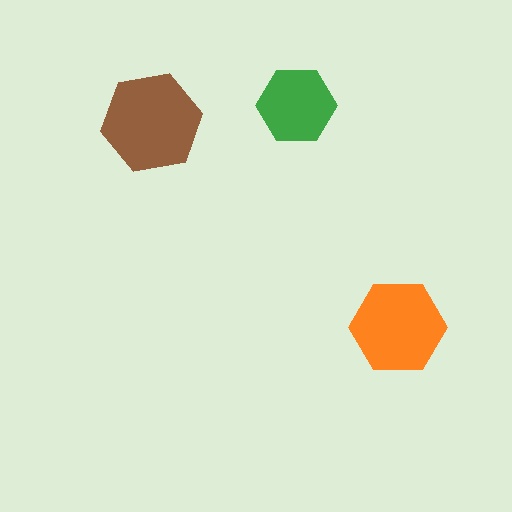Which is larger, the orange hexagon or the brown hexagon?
The brown one.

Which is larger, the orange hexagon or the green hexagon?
The orange one.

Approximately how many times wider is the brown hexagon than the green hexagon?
About 1.5 times wider.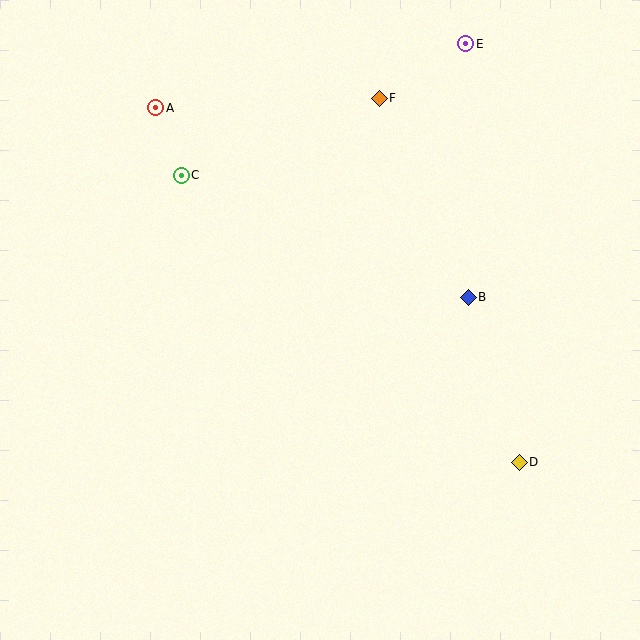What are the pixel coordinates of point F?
Point F is at (379, 98).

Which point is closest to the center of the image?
Point B at (468, 297) is closest to the center.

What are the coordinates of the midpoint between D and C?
The midpoint between D and C is at (350, 319).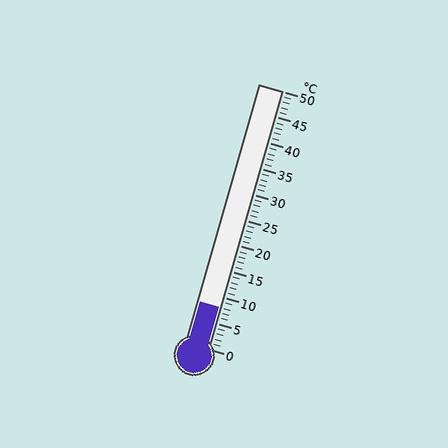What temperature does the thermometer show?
The thermometer shows approximately 8°C.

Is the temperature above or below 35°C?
The temperature is below 35°C.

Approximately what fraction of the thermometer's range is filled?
The thermometer is filled to approximately 15% of its range.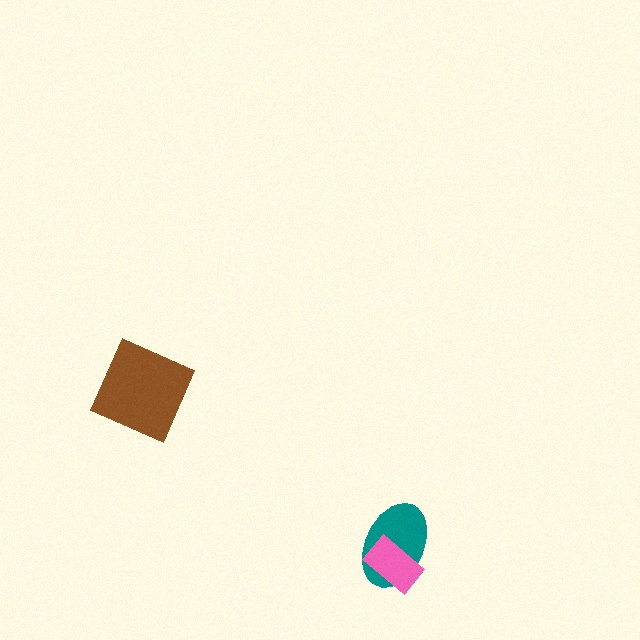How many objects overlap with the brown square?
0 objects overlap with the brown square.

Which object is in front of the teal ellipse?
The pink rectangle is in front of the teal ellipse.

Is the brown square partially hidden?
No, no other shape covers it.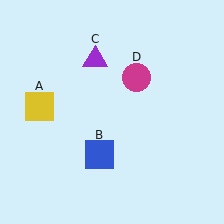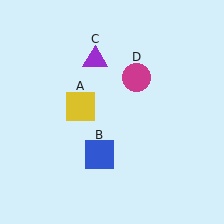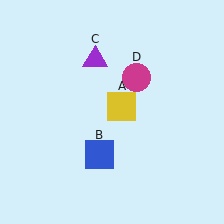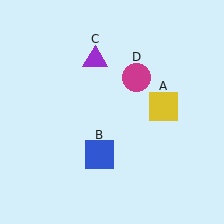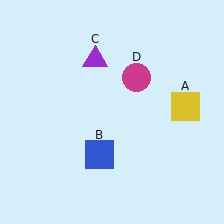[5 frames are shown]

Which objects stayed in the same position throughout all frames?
Blue square (object B) and purple triangle (object C) and magenta circle (object D) remained stationary.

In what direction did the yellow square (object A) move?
The yellow square (object A) moved right.